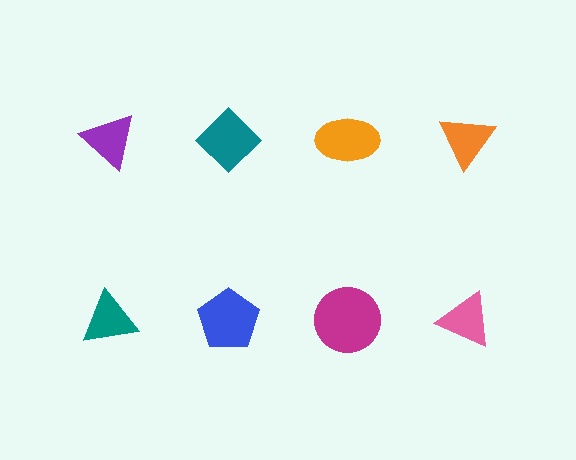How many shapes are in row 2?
4 shapes.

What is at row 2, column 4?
A pink triangle.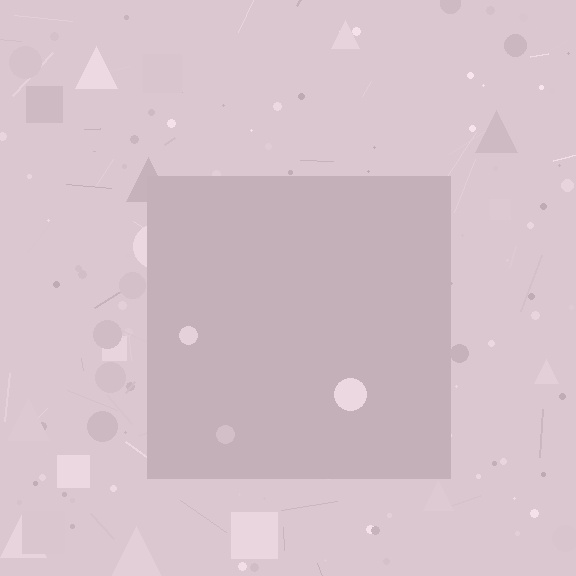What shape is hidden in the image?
A square is hidden in the image.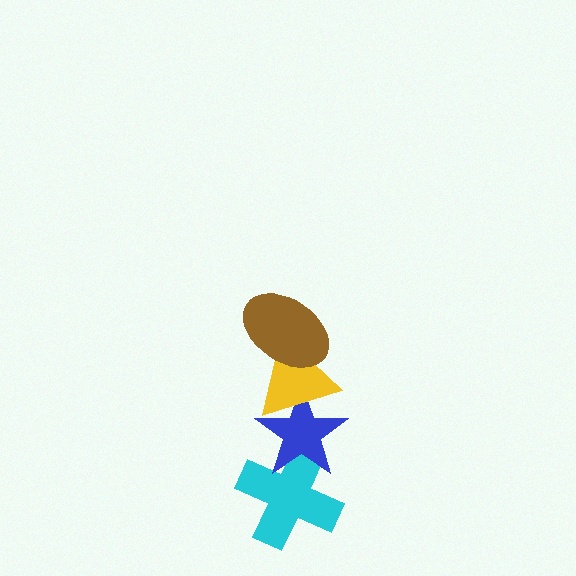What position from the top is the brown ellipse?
The brown ellipse is 1st from the top.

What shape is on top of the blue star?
The yellow triangle is on top of the blue star.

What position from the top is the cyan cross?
The cyan cross is 4th from the top.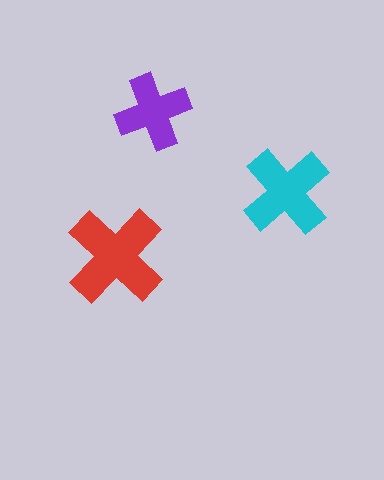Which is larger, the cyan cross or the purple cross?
The cyan one.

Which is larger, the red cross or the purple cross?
The red one.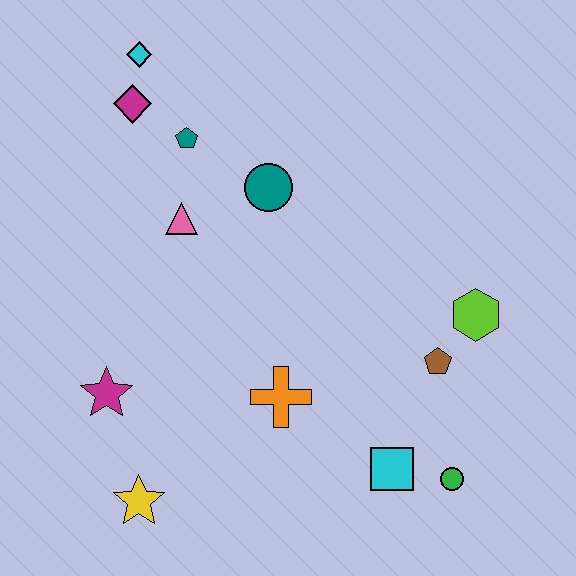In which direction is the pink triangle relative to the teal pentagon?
The pink triangle is below the teal pentagon.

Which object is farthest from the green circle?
The cyan diamond is farthest from the green circle.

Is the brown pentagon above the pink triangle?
No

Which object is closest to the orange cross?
The cyan square is closest to the orange cross.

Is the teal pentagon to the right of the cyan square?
No